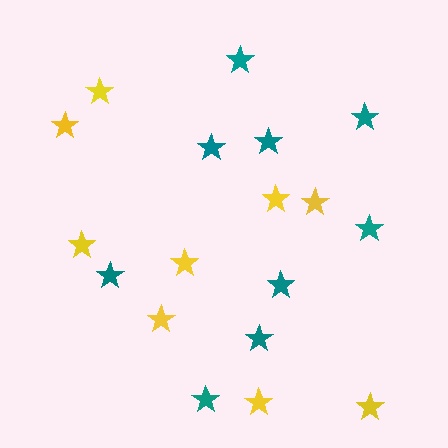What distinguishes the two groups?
There are 2 groups: one group of teal stars (9) and one group of yellow stars (9).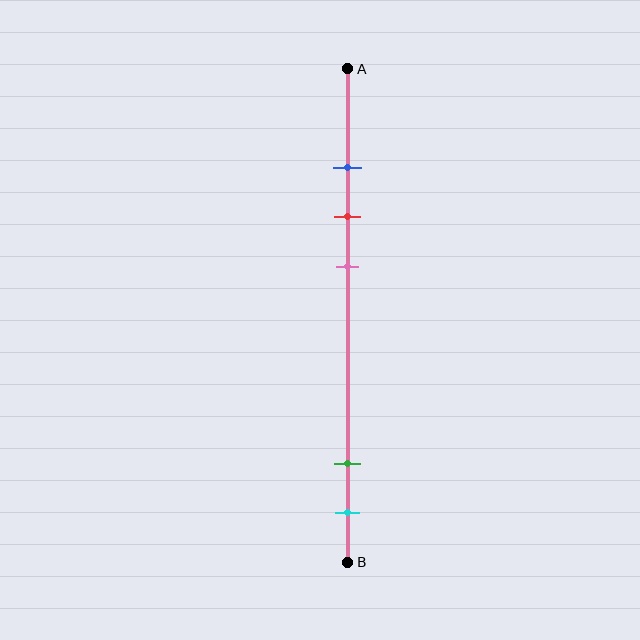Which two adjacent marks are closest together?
The blue and red marks are the closest adjacent pair.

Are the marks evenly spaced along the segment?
No, the marks are not evenly spaced.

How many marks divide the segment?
There are 5 marks dividing the segment.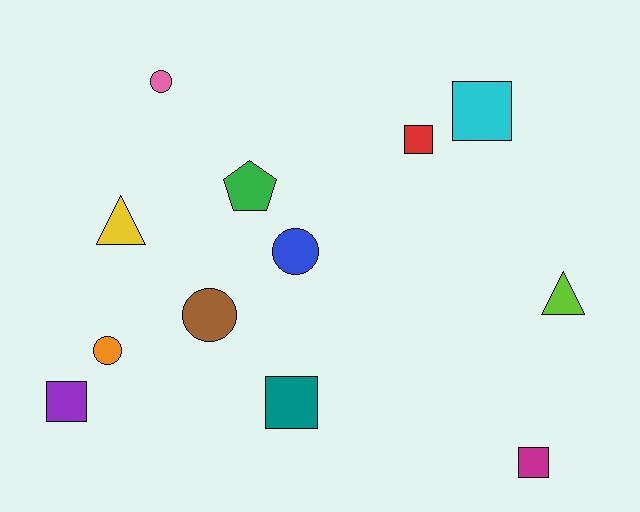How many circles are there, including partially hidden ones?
There are 4 circles.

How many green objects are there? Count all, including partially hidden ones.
There is 1 green object.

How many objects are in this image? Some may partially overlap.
There are 12 objects.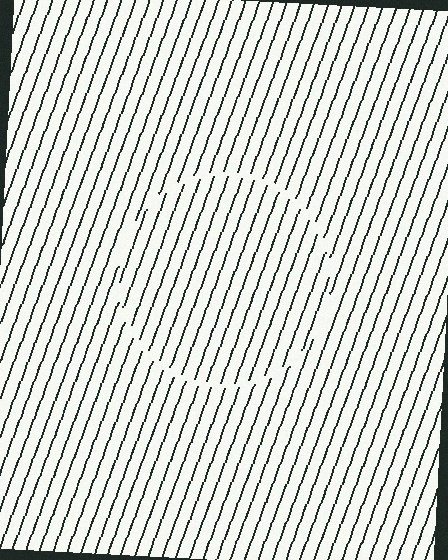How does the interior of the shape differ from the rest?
The interior of the shape contains the same grating, shifted by half a period — the contour is defined by the phase discontinuity where line-ends from the inner and outer gratings abut.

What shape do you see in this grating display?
An illusory circle. The interior of the shape contains the same grating, shifted by half a period — the contour is defined by the phase discontinuity where line-ends from the inner and outer gratings abut.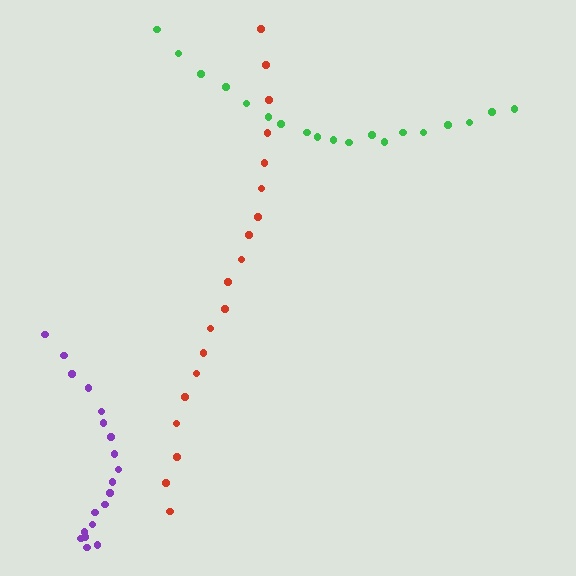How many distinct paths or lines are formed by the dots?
There are 3 distinct paths.